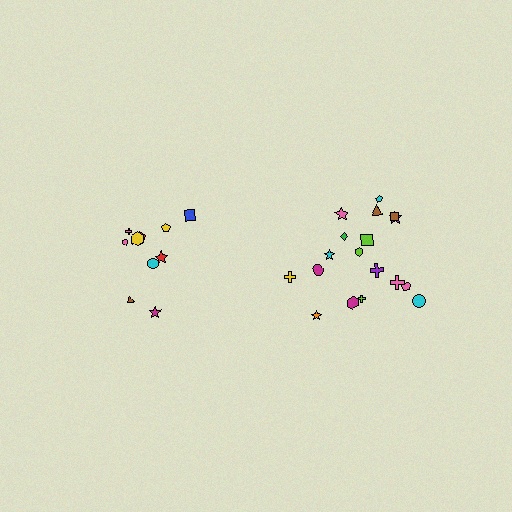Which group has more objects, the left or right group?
The right group.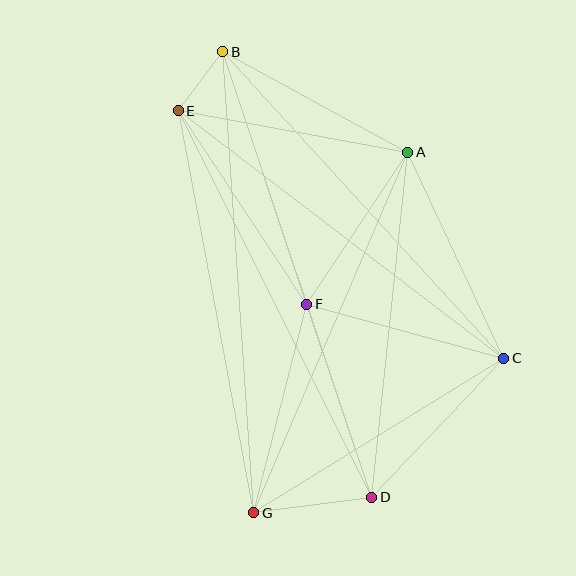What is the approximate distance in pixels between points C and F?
The distance between C and F is approximately 204 pixels.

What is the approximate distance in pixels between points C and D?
The distance between C and D is approximately 192 pixels.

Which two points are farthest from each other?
Points B and D are farthest from each other.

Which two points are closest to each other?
Points B and E are closest to each other.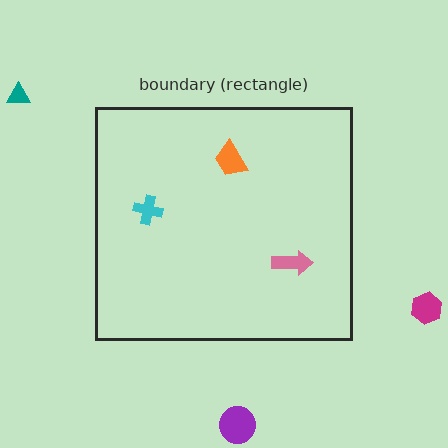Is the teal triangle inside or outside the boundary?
Outside.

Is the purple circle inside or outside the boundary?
Outside.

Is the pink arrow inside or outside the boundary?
Inside.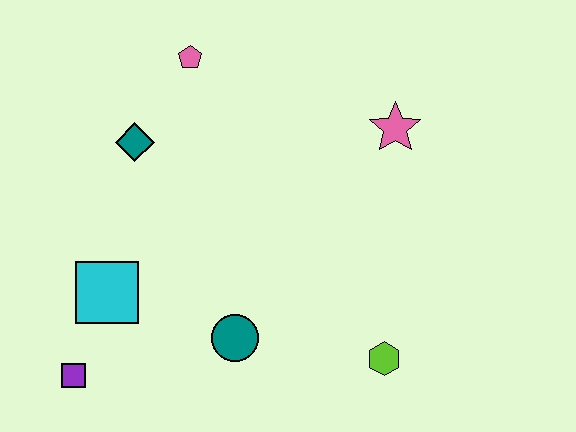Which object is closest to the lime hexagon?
The teal circle is closest to the lime hexagon.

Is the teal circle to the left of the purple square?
No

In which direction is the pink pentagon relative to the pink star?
The pink pentagon is to the left of the pink star.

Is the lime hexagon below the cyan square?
Yes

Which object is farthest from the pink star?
The purple square is farthest from the pink star.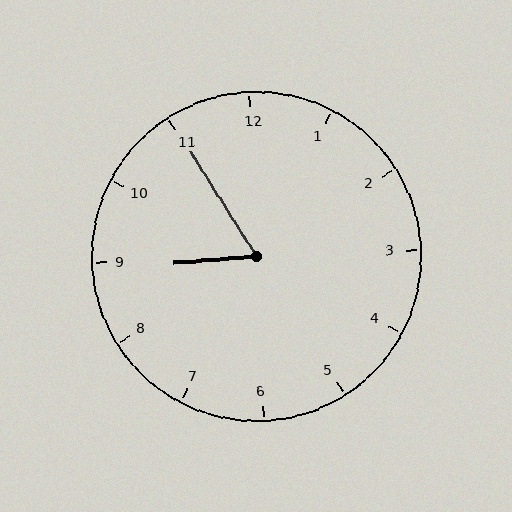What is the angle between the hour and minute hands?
Approximately 62 degrees.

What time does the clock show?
8:55.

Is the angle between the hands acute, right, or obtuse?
It is acute.